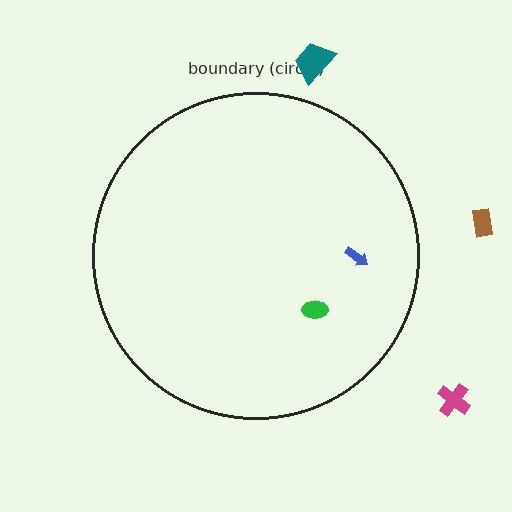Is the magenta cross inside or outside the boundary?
Outside.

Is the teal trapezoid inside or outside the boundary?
Outside.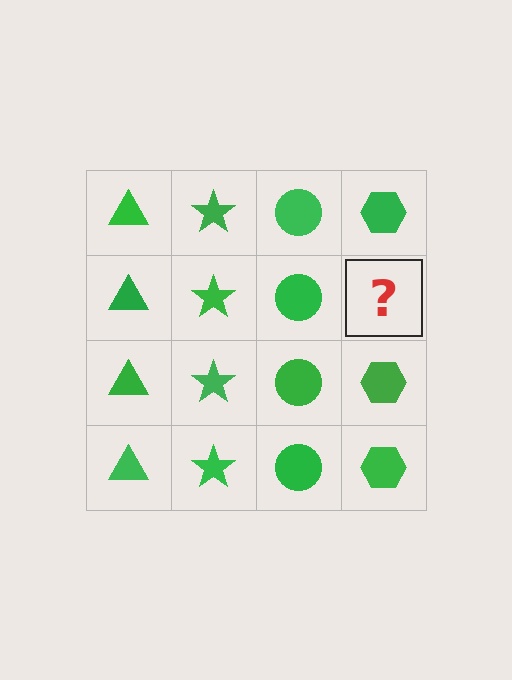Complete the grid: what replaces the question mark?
The question mark should be replaced with a green hexagon.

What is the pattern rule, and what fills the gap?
The rule is that each column has a consistent shape. The gap should be filled with a green hexagon.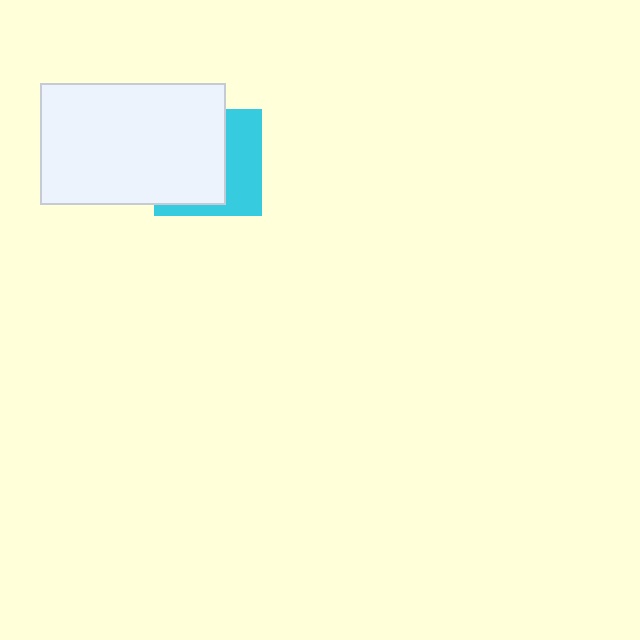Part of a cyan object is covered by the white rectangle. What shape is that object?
It is a square.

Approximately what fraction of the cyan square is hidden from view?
Roughly 60% of the cyan square is hidden behind the white rectangle.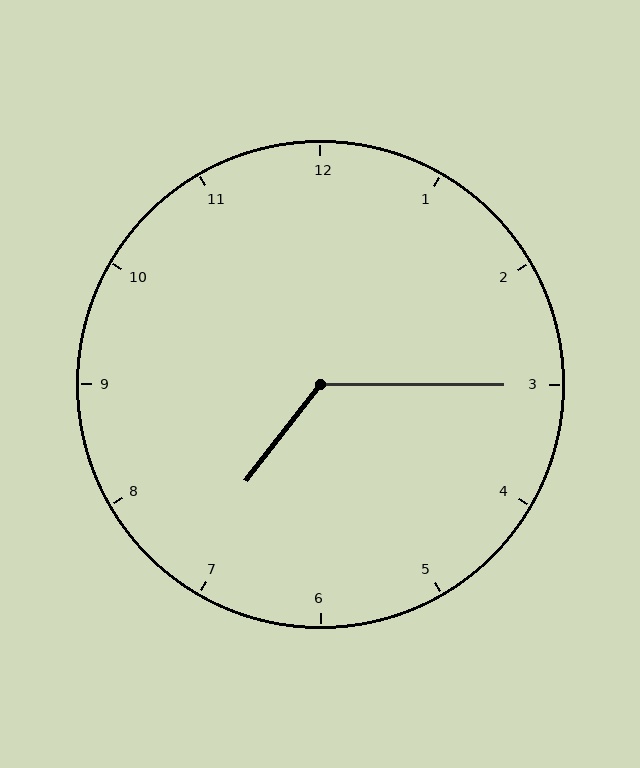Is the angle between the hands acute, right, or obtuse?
It is obtuse.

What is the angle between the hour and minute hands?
Approximately 128 degrees.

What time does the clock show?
7:15.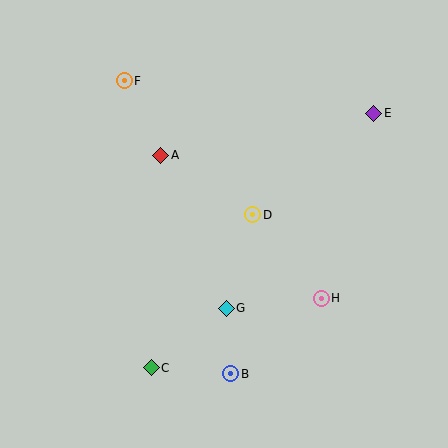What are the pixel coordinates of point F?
Point F is at (124, 81).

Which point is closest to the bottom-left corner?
Point C is closest to the bottom-left corner.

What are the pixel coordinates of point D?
Point D is at (253, 215).